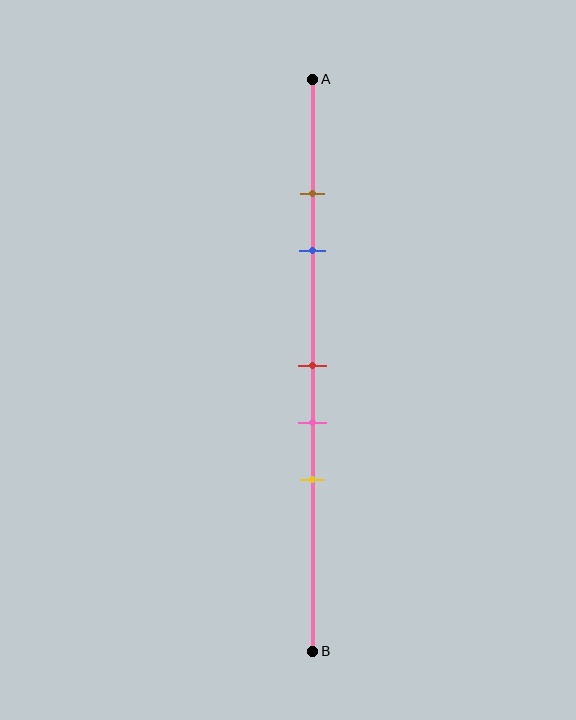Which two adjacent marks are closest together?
The brown and blue marks are the closest adjacent pair.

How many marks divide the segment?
There are 5 marks dividing the segment.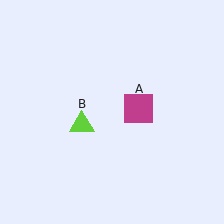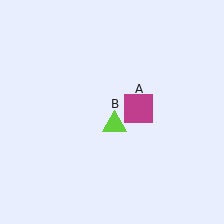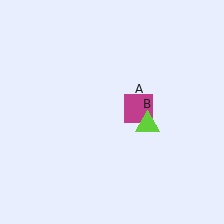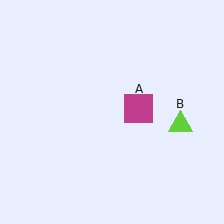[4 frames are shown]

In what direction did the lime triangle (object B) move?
The lime triangle (object B) moved right.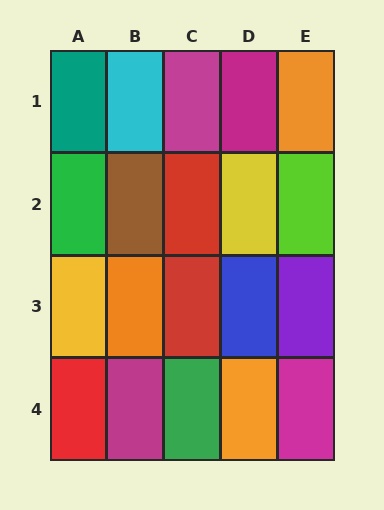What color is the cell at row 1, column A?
Teal.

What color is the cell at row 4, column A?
Red.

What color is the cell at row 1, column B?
Cyan.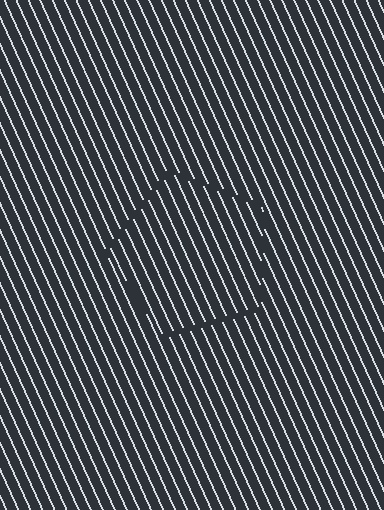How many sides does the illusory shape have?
5 sides — the line-ends trace a pentagon.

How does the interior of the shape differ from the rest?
The interior of the shape contains the same grating, shifted by half a period — the contour is defined by the phase discontinuity where line-ends from the inner and outer gratings abut.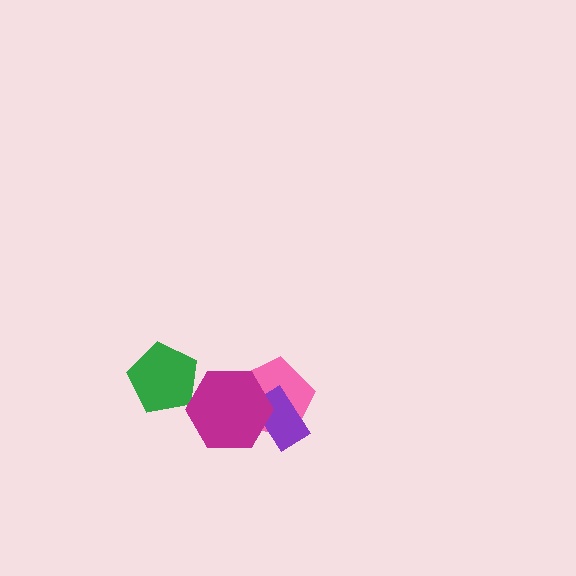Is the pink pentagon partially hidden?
Yes, it is partially covered by another shape.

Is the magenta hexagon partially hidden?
No, no other shape covers it.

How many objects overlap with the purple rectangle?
2 objects overlap with the purple rectangle.